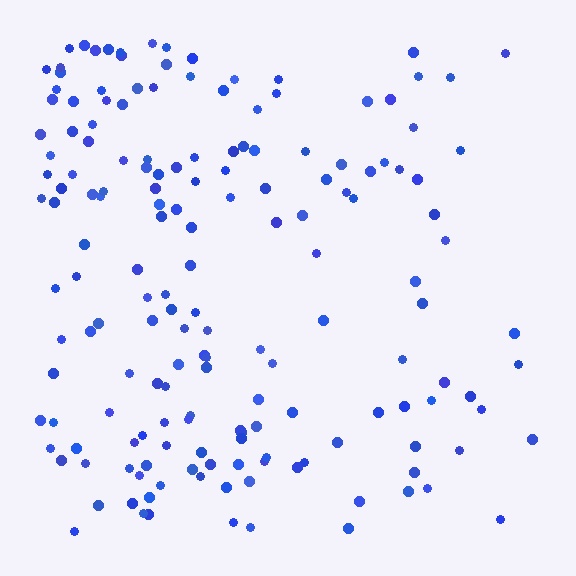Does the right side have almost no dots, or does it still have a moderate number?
Still a moderate number, just noticeably fewer than the left.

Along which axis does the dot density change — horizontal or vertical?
Horizontal.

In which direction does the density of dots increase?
From right to left, with the left side densest.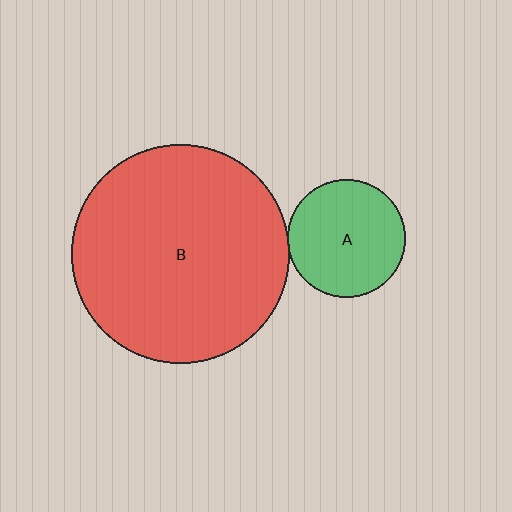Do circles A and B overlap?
Yes.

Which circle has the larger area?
Circle B (red).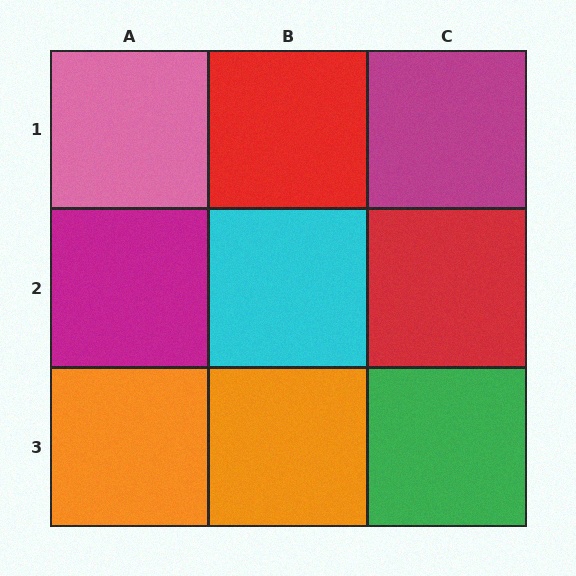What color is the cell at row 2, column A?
Magenta.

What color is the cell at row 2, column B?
Cyan.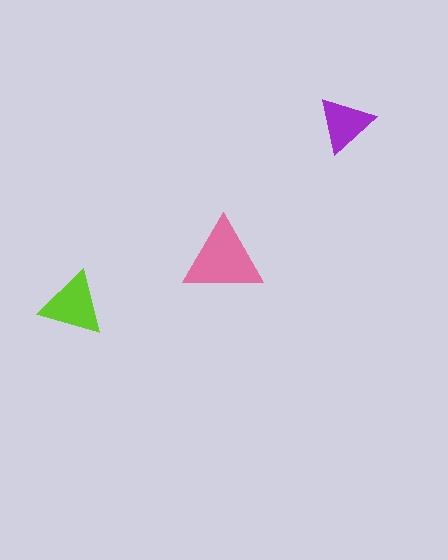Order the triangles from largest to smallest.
the pink one, the lime one, the purple one.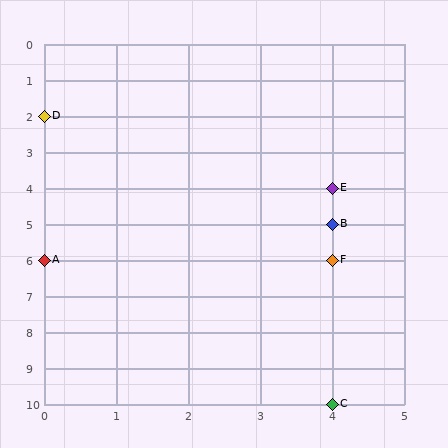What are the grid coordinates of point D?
Point D is at grid coordinates (0, 2).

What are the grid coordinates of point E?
Point E is at grid coordinates (4, 4).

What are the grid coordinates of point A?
Point A is at grid coordinates (0, 6).